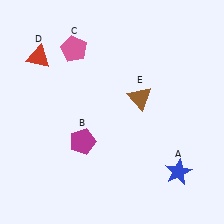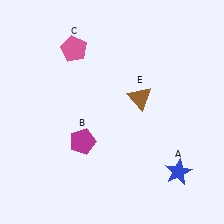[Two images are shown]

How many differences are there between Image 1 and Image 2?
There is 1 difference between the two images.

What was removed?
The red triangle (D) was removed in Image 2.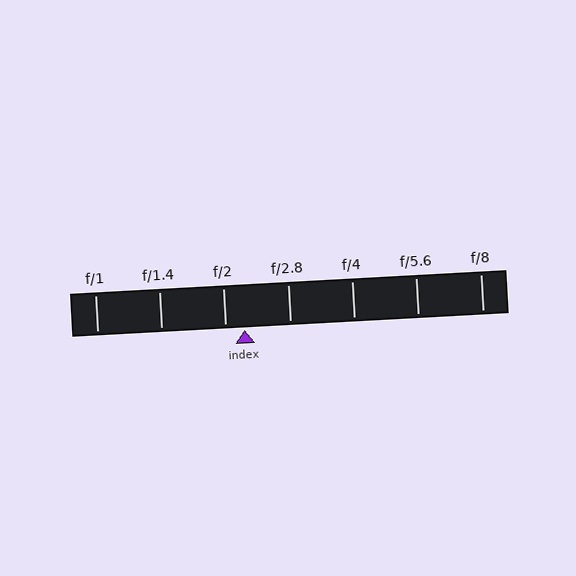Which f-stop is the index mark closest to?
The index mark is closest to f/2.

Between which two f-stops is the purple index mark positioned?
The index mark is between f/2 and f/2.8.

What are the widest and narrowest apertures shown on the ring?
The widest aperture shown is f/1 and the narrowest is f/8.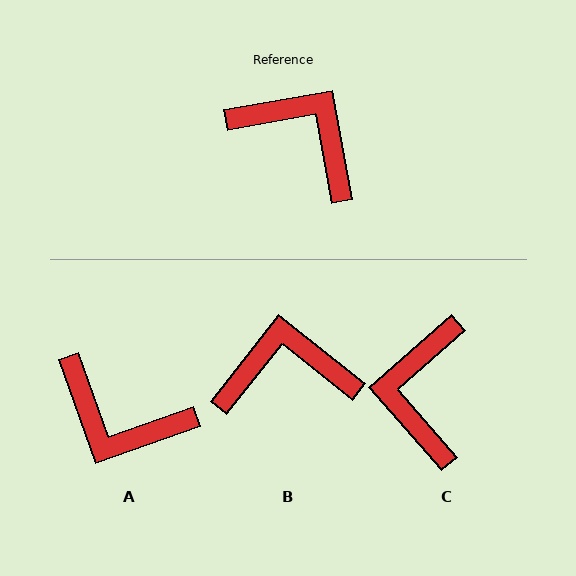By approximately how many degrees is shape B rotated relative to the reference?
Approximately 42 degrees counter-clockwise.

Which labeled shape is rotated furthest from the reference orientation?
A, about 170 degrees away.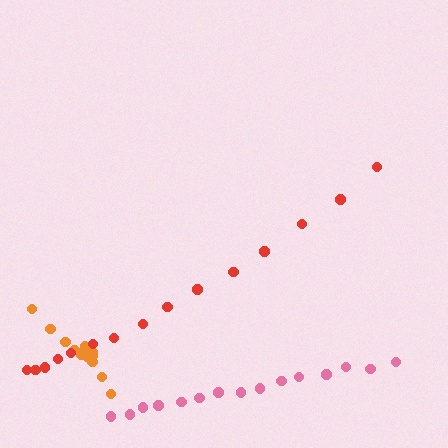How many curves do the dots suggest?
There are 3 distinct paths.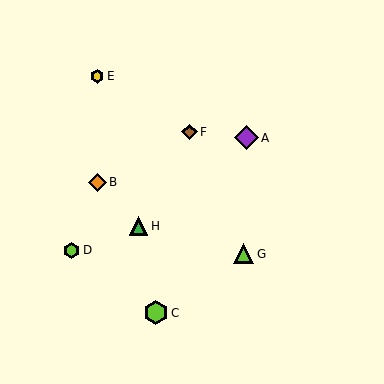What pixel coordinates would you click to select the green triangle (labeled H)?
Click at (139, 226) to select the green triangle H.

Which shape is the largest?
The purple diamond (labeled A) is the largest.